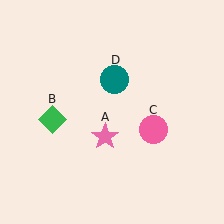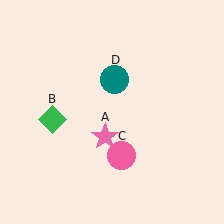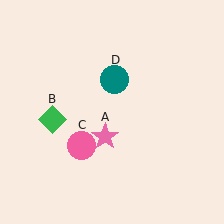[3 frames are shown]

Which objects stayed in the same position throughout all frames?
Pink star (object A) and green diamond (object B) and teal circle (object D) remained stationary.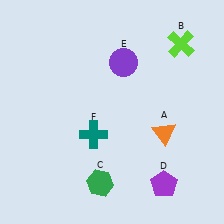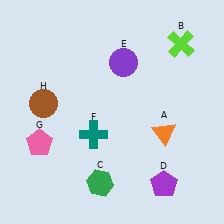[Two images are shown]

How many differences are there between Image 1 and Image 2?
There are 2 differences between the two images.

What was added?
A pink pentagon (G), a brown circle (H) were added in Image 2.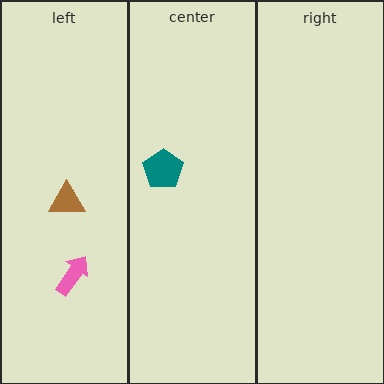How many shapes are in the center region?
1.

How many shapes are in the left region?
2.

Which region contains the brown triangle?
The left region.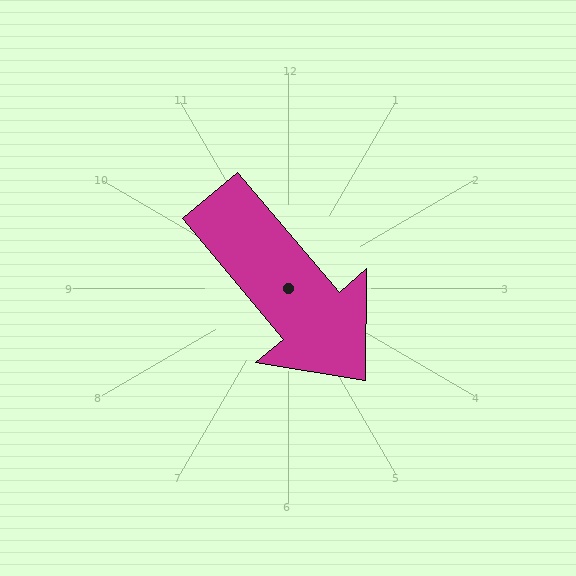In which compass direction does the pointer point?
Southeast.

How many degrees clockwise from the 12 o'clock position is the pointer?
Approximately 140 degrees.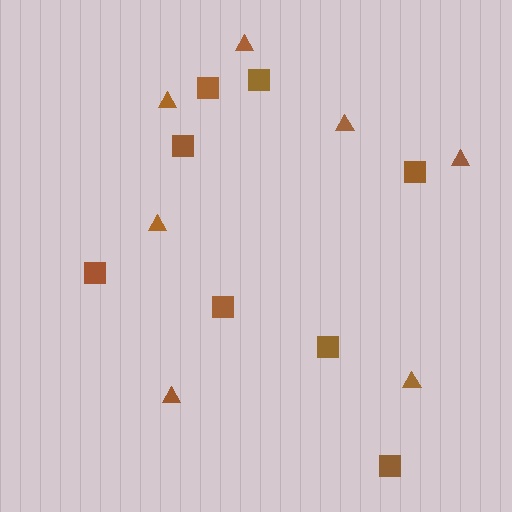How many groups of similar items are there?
There are 2 groups: one group of triangles (7) and one group of squares (8).